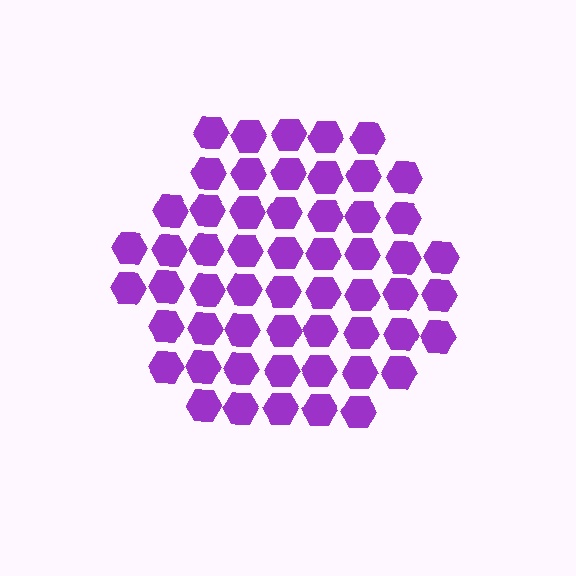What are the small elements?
The small elements are hexagons.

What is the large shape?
The large shape is a hexagon.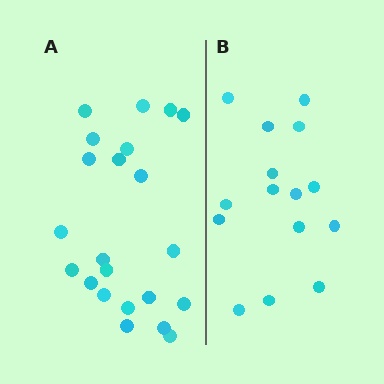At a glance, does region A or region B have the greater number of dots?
Region A (the left region) has more dots.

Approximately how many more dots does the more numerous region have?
Region A has roughly 8 or so more dots than region B.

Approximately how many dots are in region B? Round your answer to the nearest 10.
About 20 dots. (The exact count is 15, which rounds to 20.)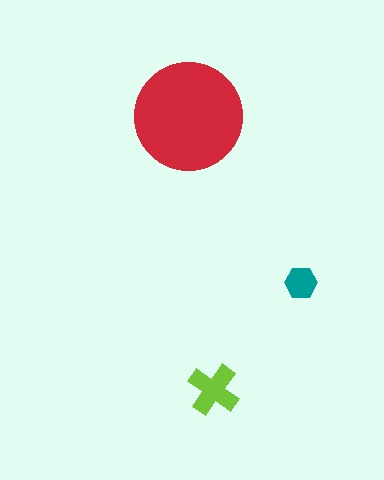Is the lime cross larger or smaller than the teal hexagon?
Larger.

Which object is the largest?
The red circle.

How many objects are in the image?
There are 3 objects in the image.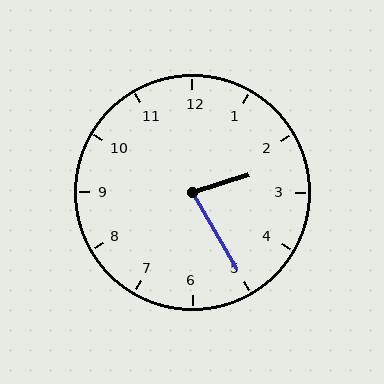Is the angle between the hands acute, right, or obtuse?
It is acute.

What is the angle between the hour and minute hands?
Approximately 78 degrees.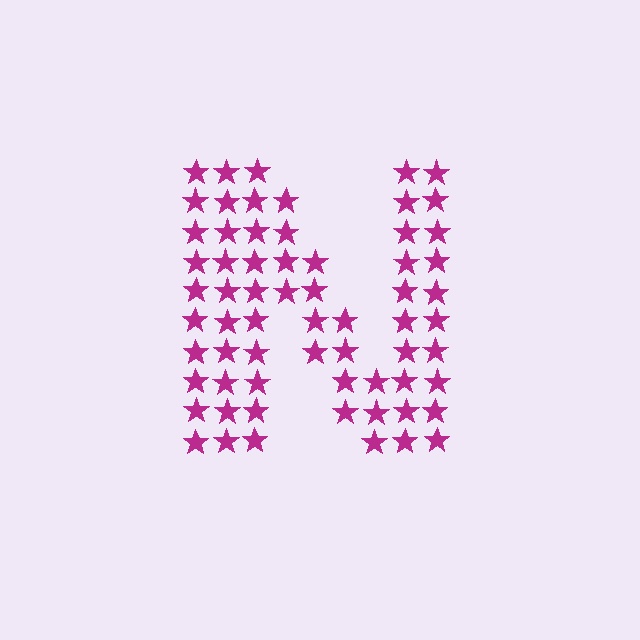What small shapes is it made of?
It is made of small stars.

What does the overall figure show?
The overall figure shows the letter N.